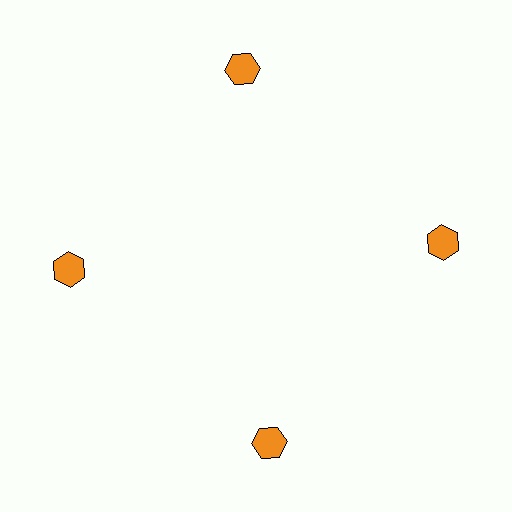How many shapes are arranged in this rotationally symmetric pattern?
There are 4 shapes, arranged in 4 groups of 1.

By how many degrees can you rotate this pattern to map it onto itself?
The pattern maps onto itself every 90 degrees of rotation.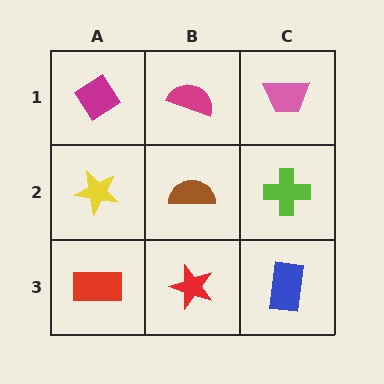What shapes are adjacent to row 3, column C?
A lime cross (row 2, column C), a red star (row 3, column B).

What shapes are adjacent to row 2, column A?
A magenta diamond (row 1, column A), a red rectangle (row 3, column A), a brown semicircle (row 2, column B).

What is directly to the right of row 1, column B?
A pink trapezoid.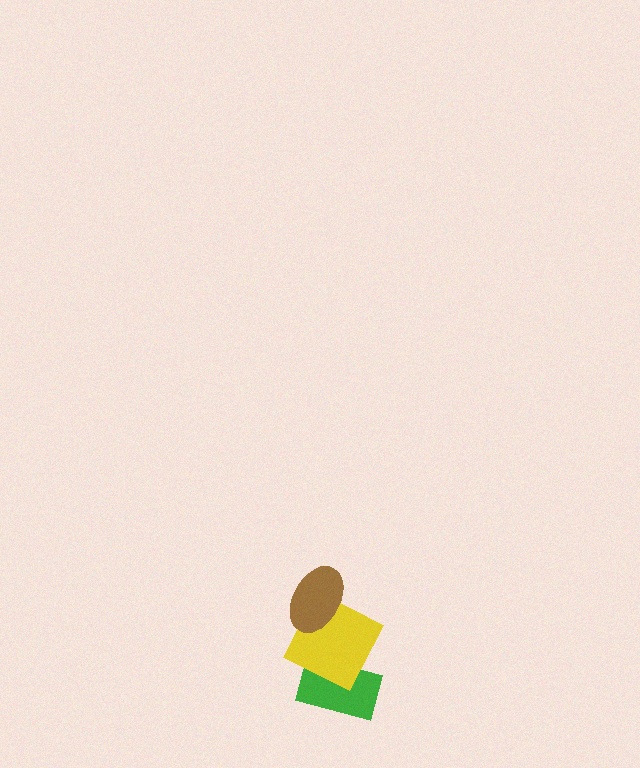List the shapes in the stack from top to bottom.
From top to bottom: the brown ellipse, the yellow square, the green rectangle.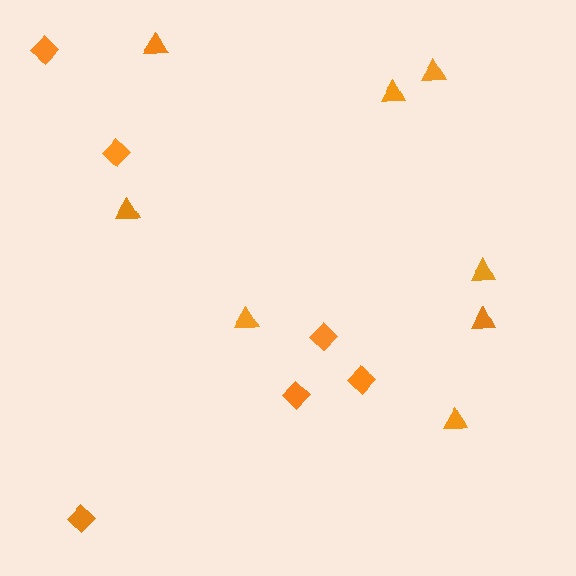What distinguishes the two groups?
There are 2 groups: one group of diamonds (6) and one group of triangles (8).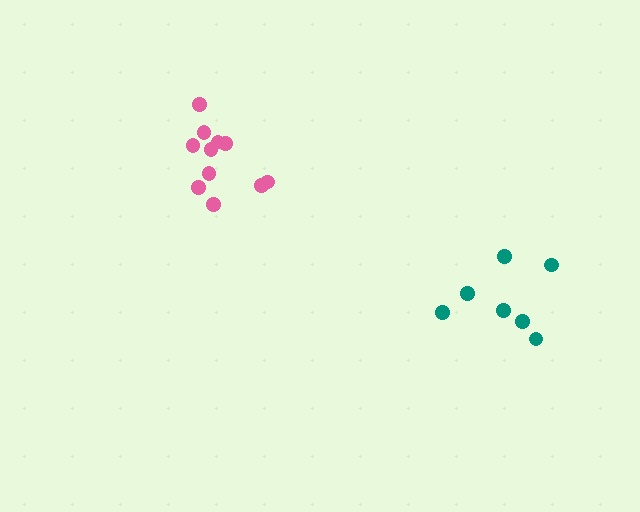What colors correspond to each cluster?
The clusters are colored: pink, teal.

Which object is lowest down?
The teal cluster is bottommost.